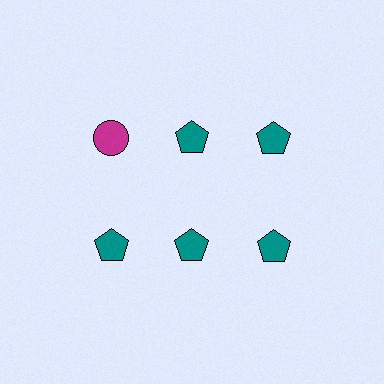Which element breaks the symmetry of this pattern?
The magenta circle in the top row, leftmost column breaks the symmetry. All other shapes are teal pentagons.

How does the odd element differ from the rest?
It differs in both color (magenta instead of teal) and shape (circle instead of pentagon).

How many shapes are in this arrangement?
There are 6 shapes arranged in a grid pattern.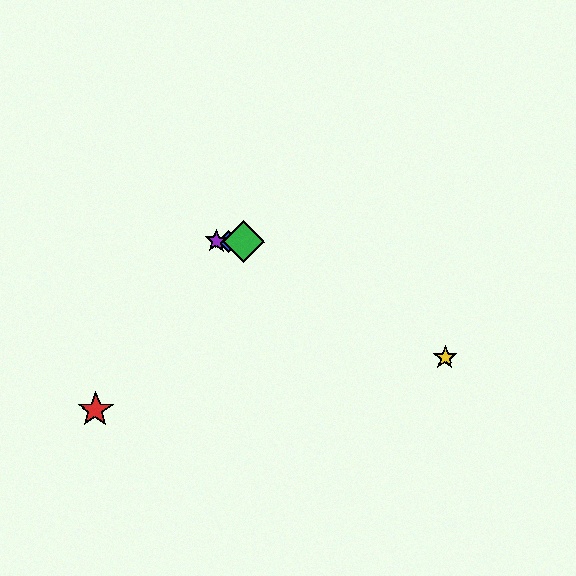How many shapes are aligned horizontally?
3 shapes (the blue diamond, the green diamond, the purple star) are aligned horizontally.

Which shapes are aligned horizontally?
The blue diamond, the green diamond, the purple star are aligned horizontally.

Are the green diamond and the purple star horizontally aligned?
Yes, both are at y≈242.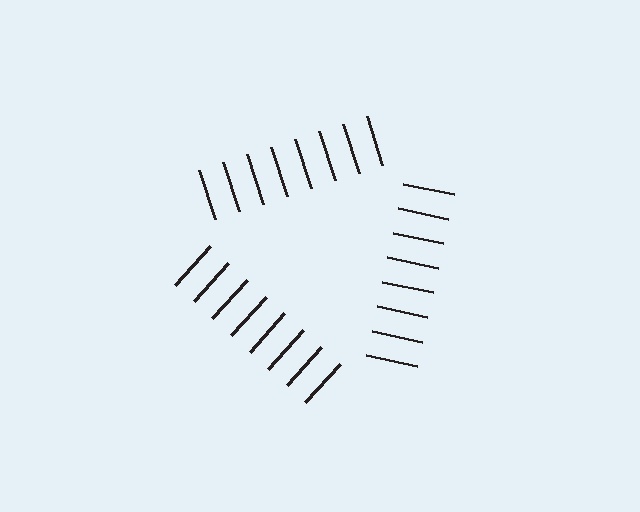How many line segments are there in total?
24 — 8 along each of the 3 edges.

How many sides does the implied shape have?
3 sides — the line-ends trace a triangle.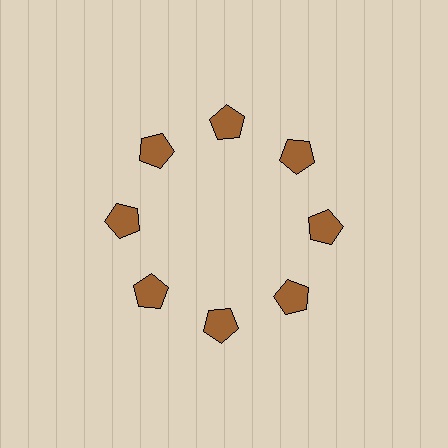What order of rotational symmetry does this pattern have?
This pattern has 8-fold rotational symmetry.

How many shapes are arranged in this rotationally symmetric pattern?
There are 8 shapes, arranged in 8 groups of 1.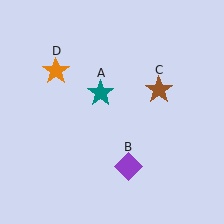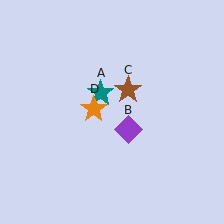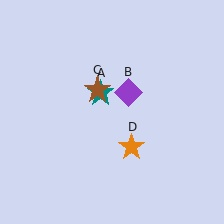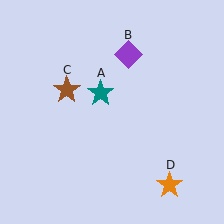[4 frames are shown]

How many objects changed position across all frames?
3 objects changed position: purple diamond (object B), brown star (object C), orange star (object D).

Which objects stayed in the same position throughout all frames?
Teal star (object A) remained stationary.